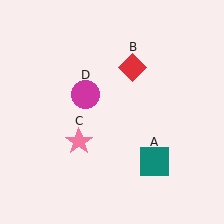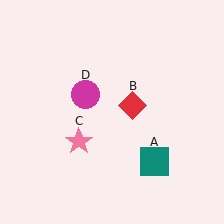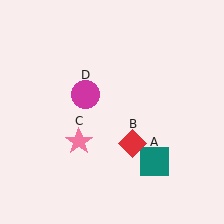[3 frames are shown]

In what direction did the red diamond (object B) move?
The red diamond (object B) moved down.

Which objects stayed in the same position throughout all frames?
Teal square (object A) and pink star (object C) and magenta circle (object D) remained stationary.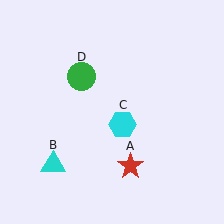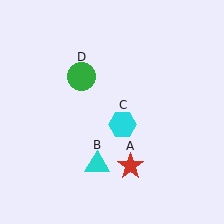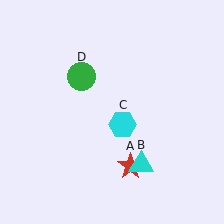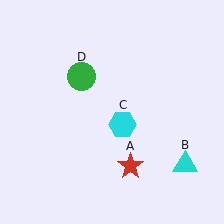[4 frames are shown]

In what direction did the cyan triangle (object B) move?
The cyan triangle (object B) moved right.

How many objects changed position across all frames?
1 object changed position: cyan triangle (object B).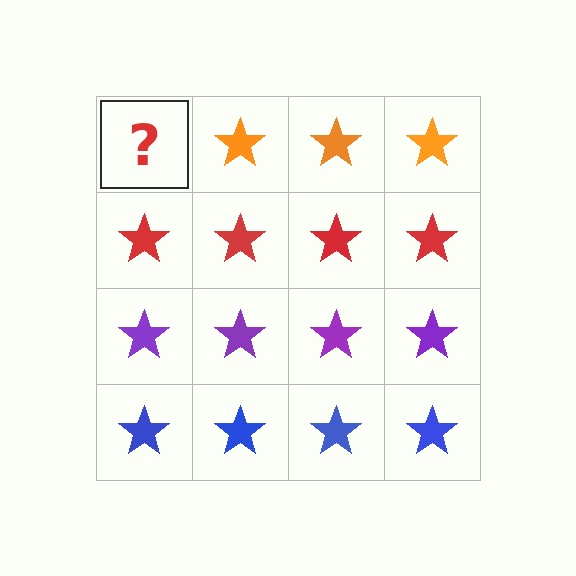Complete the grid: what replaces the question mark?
The question mark should be replaced with an orange star.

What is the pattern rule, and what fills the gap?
The rule is that each row has a consistent color. The gap should be filled with an orange star.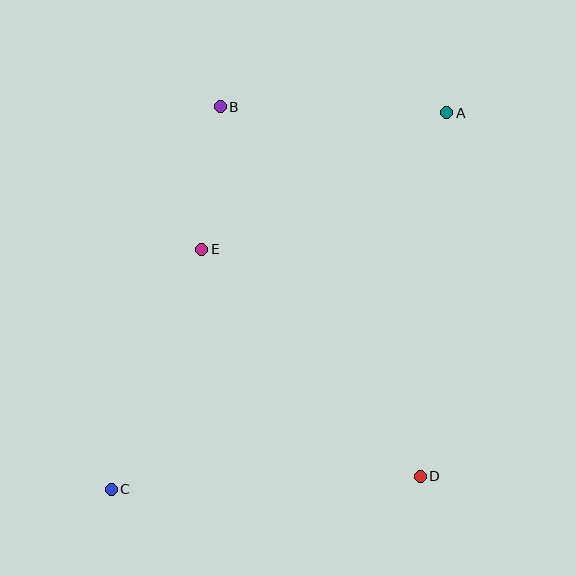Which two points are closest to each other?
Points B and E are closest to each other.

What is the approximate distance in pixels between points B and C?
The distance between B and C is approximately 398 pixels.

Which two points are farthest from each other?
Points A and C are farthest from each other.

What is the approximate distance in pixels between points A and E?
The distance between A and E is approximately 280 pixels.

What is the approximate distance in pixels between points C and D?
The distance between C and D is approximately 309 pixels.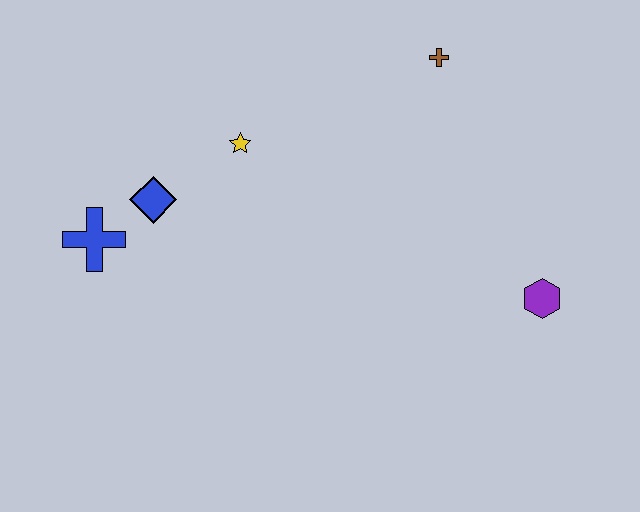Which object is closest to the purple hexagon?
The brown cross is closest to the purple hexagon.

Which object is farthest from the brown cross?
The blue cross is farthest from the brown cross.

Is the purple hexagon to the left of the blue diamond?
No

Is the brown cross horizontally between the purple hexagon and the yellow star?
Yes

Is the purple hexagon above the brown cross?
No